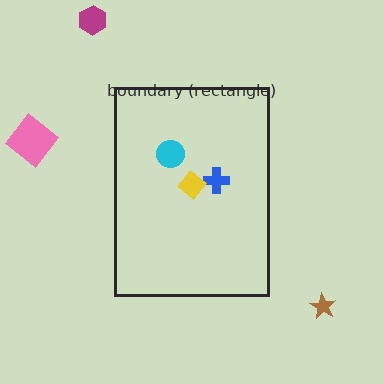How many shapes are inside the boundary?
3 inside, 3 outside.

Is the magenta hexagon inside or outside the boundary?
Outside.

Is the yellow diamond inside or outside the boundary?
Inside.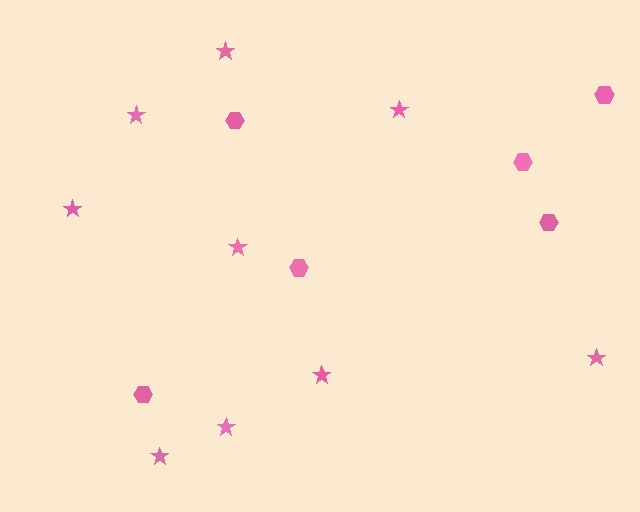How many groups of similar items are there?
There are 2 groups: one group of hexagons (6) and one group of stars (9).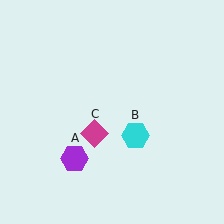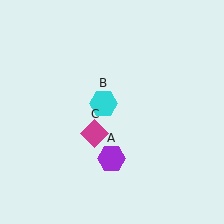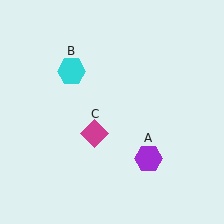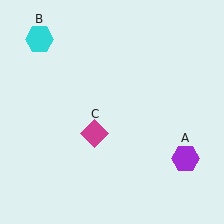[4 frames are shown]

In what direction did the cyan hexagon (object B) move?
The cyan hexagon (object B) moved up and to the left.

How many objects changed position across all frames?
2 objects changed position: purple hexagon (object A), cyan hexagon (object B).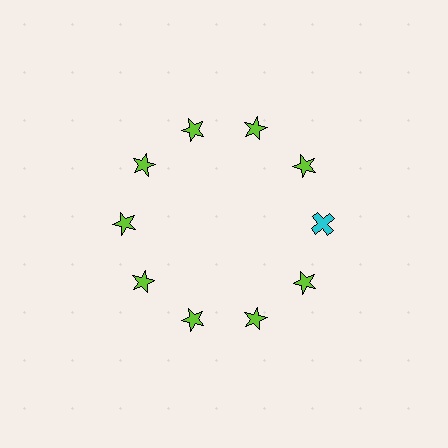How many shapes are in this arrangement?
There are 10 shapes arranged in a ring pattern.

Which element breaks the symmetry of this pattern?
The cyan cross at roughly the 3 o'clock position breaks the symmetry. All other shapes are lime stars.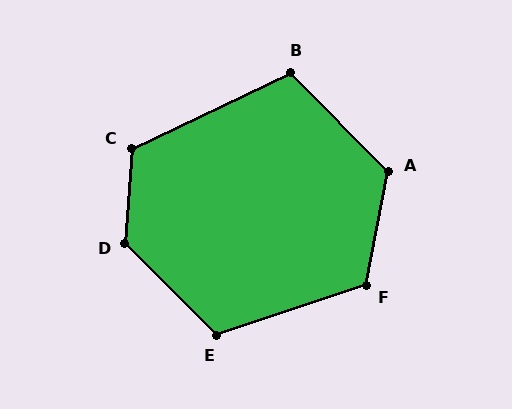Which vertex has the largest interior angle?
D, at approximately 131 degrees.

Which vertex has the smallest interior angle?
B, at approximately 109 degrees.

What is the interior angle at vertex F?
Approximately 120 degrees (obtuse).